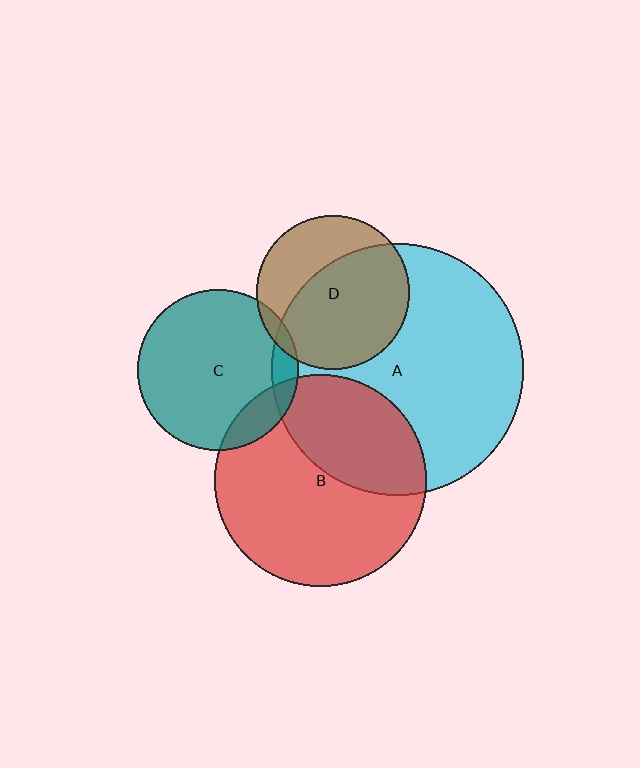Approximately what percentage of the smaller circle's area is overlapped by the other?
Approximately 65%.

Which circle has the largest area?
Circle A (cyan).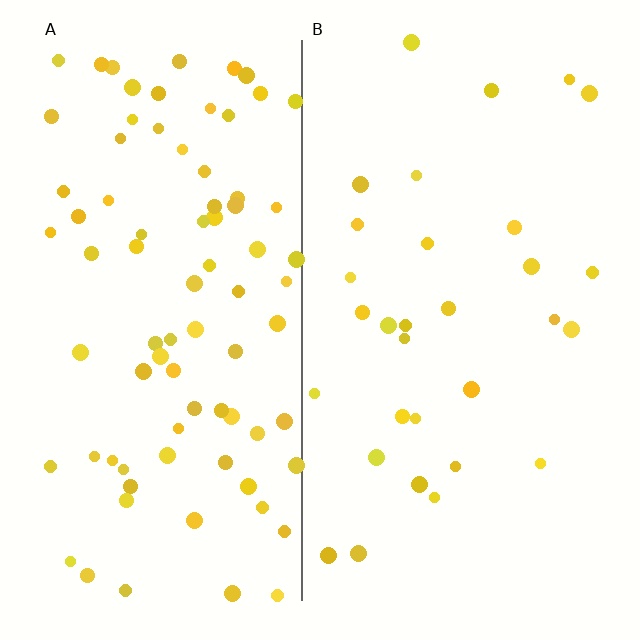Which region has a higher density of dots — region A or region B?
A (the left).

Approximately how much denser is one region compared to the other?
Approximately 2.7× — region A over region B.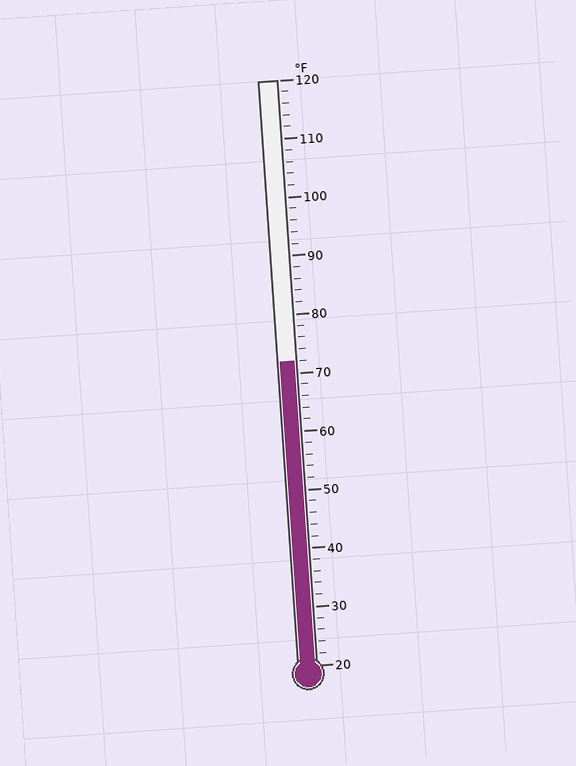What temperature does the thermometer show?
The thermometer shows approximately 72°F.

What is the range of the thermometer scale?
The thermometer scale ranges from 20°F to 120°F.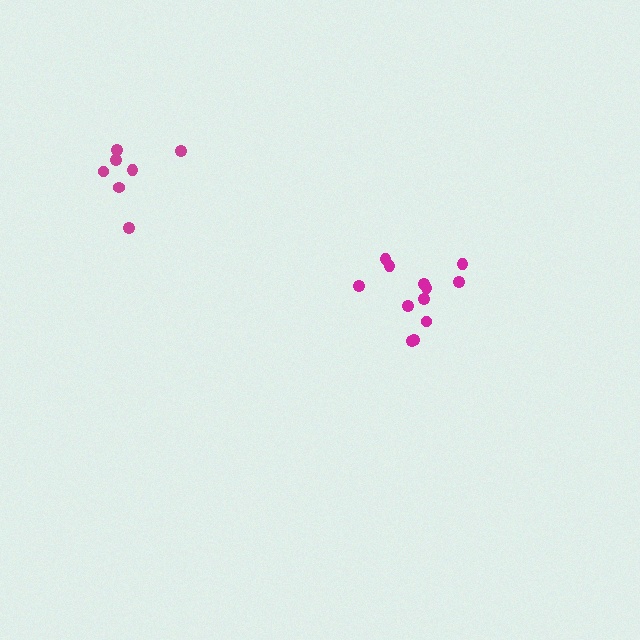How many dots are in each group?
Group 1: 12 dots, Group 2: 7 dots (19 total).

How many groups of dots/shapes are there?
There are 2 groups.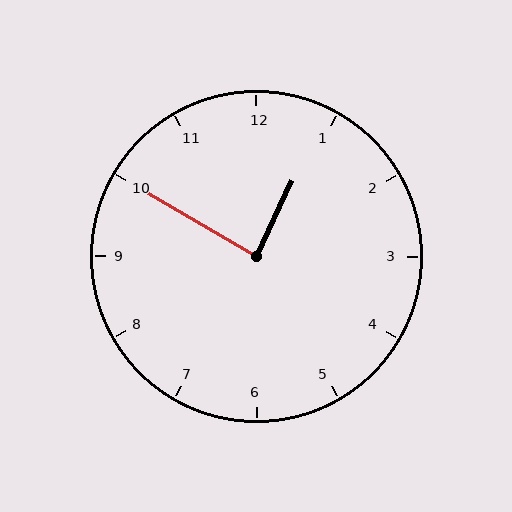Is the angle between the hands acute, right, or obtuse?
It is right.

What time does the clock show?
12:50.